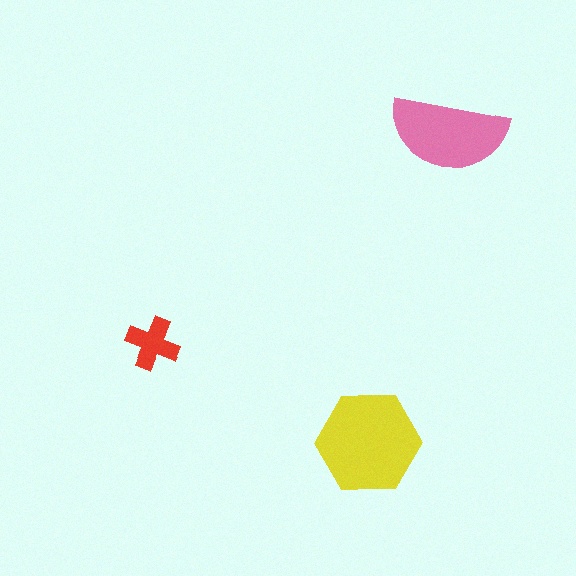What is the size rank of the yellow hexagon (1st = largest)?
1st.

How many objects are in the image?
There are 3 objects in the image.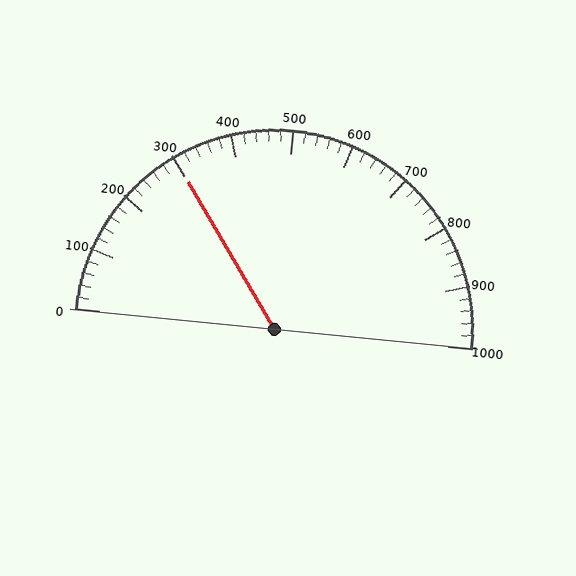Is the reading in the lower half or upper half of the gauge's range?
The reading is in the lower half of the range (0 to 1000).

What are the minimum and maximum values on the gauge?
The gauge ranges from 0 to 1000.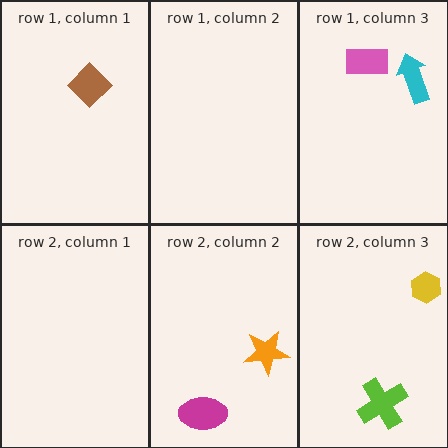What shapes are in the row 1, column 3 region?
The pink rectangle, the cyan arrow.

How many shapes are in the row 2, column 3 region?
2.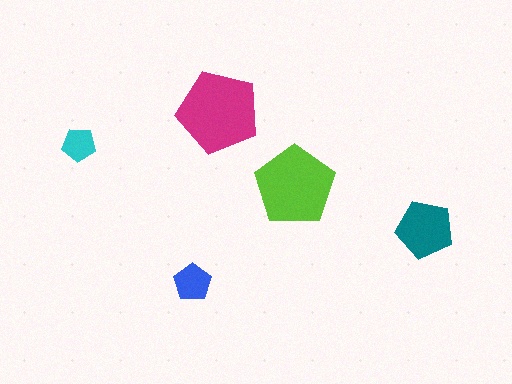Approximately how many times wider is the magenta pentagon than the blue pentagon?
About 2 times wider.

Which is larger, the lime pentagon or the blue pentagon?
The lime one.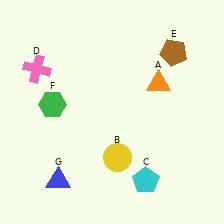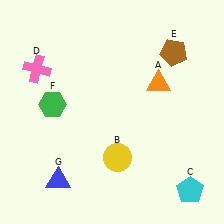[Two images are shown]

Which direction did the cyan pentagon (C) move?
The cyan pentagon (C) moved right.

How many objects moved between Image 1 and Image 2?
1 object moved between the two images.